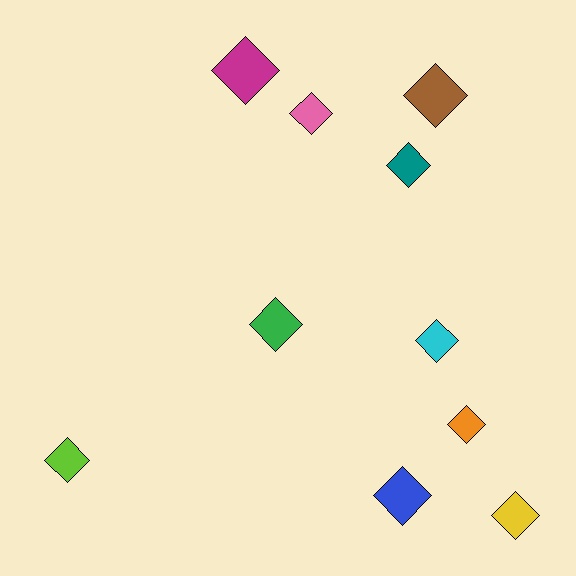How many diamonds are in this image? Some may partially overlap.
There are 10 diamonds.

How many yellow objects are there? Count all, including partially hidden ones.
There is 1 yellow object.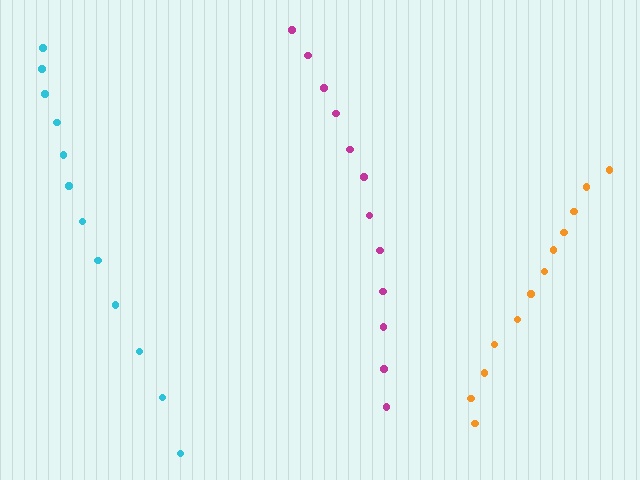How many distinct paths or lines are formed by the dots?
There are 3 distinct paths.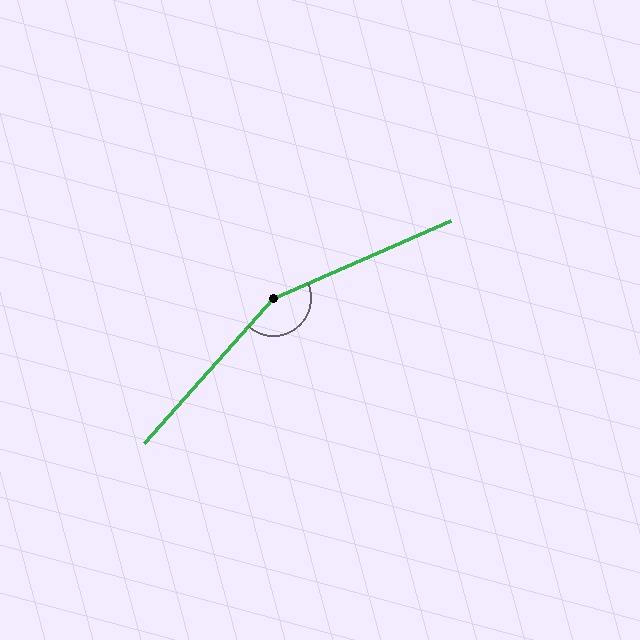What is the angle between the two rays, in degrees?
Approximately 155 degrees.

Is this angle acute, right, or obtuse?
It is obtuse.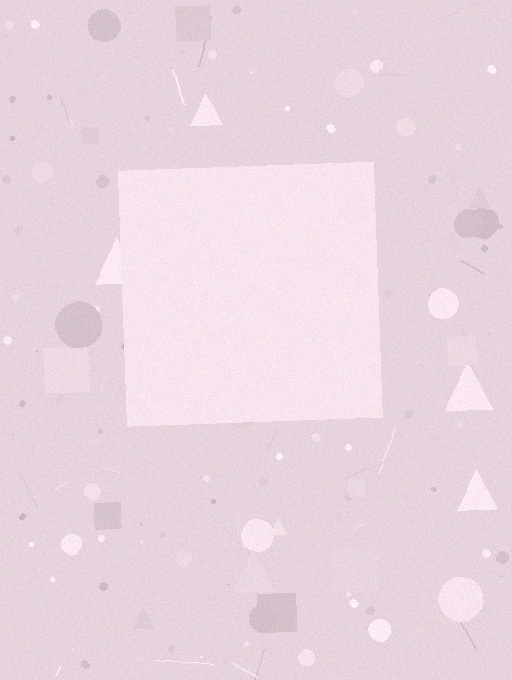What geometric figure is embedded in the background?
A square is embedded in the background.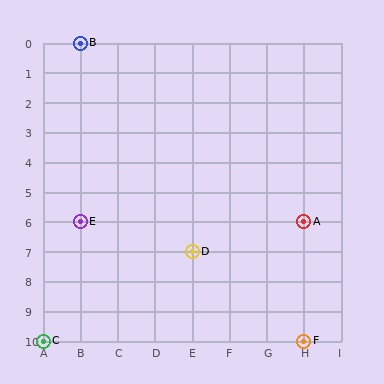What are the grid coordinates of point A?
Point A is at grid coordinates (H, 6).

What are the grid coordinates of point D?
Point D is at grid coordinates (E, 7).